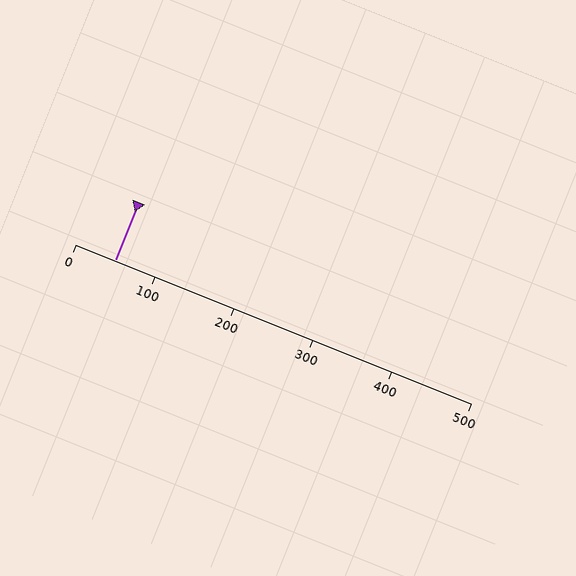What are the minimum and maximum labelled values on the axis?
The axis runs from 0 to 500.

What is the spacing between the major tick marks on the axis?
The major ticks are spaced 100 apart.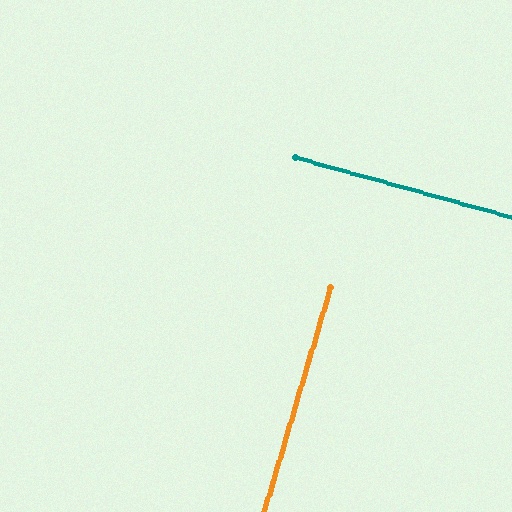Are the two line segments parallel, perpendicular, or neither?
Perpendicular — they meet at approximately 89°.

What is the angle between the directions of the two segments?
Approximately 89 degrees.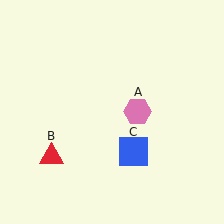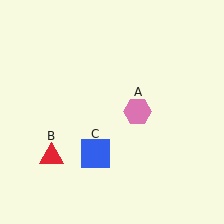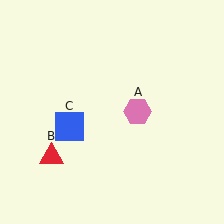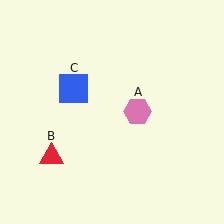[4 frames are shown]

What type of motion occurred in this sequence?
The blue square (object C) rotated clockwise around the center of the scene.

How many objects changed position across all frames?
1 object changed position: blue square (object C).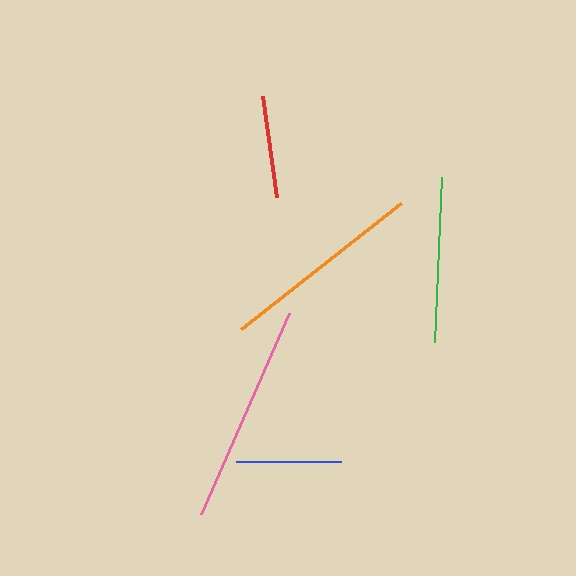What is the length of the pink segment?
The pink segment is approximately 219 pixels long.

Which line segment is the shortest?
The red line is the shortest at approximately 101 pixels.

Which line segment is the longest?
The pink line is the longest at approximately 219 pixels.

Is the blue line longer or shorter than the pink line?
The pink line is longer than the blue line.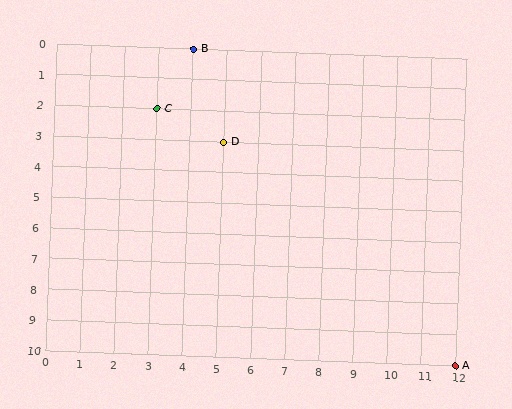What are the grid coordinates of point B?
Point B is at grid coordinates (4, 0).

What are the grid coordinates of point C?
Point C is at grid coordinates (3, 2).